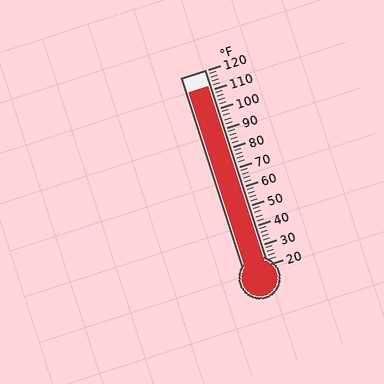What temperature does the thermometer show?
The thermometer shows approximately 112°F.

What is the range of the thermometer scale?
The thermometer scale ranges from 20°F to 120°F.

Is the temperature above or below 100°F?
The temperature is above 100°F.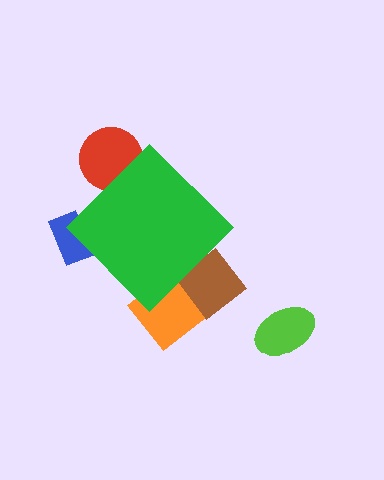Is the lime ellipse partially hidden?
No, the lime ellipse is fully visible.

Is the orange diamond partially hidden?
Yes, the orange diamond is partially hidden behind the green diamond.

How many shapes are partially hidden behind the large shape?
4 shapes are partially hidden.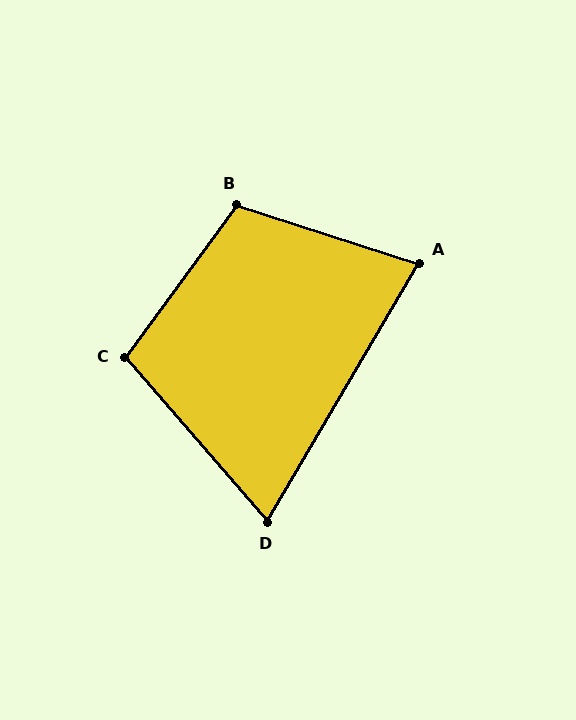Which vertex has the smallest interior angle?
D, at approximately 71 degrees.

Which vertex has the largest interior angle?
B, at approximately 109 degrees.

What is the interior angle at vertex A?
Approximately 77 degrees (acute).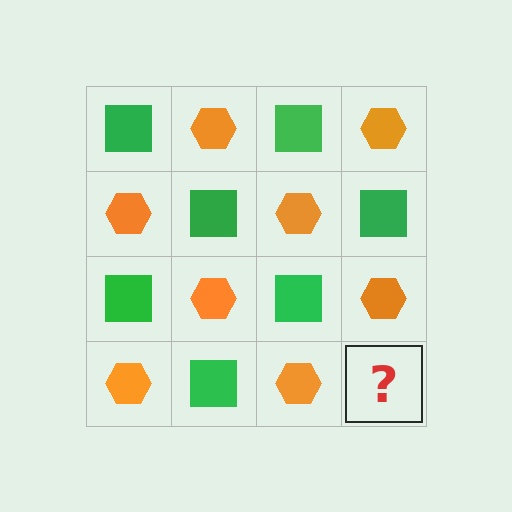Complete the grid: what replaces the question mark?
The question mark should be replaced with a green square.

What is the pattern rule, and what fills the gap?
The rule is that it alternates green square and orange hexagon in a checkerboard pattern. The gap should be filled with a green square.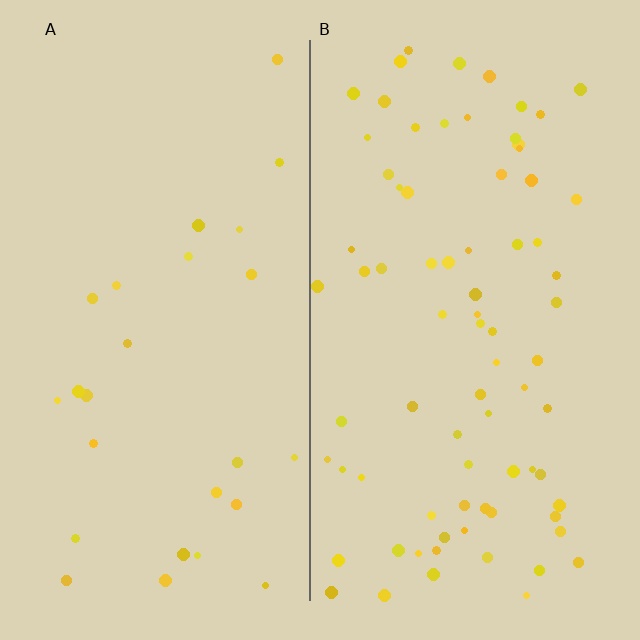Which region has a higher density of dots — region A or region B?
B (the right).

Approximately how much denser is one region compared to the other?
Approximately 3.0× — region B over region A.